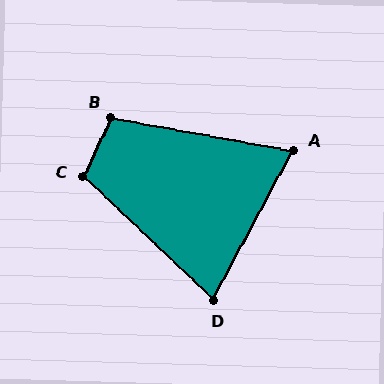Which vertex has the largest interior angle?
C, at approximately 108 degrees.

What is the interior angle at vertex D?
Approximately 75 degrees (acute).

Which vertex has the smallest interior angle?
A, at approximately 72 degrees.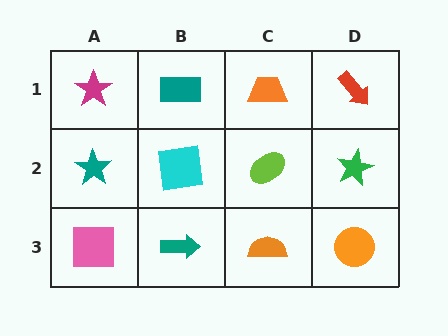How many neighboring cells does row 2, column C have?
4.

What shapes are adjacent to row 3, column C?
A lime ellipse (row 2, column C), a teal arrow (row 3, column B), an orange circle (row 3, column D).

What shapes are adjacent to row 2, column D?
A red arrow (row 1, column D), an orange circle (row 3, column D), a lime ellipse (row 2, column C).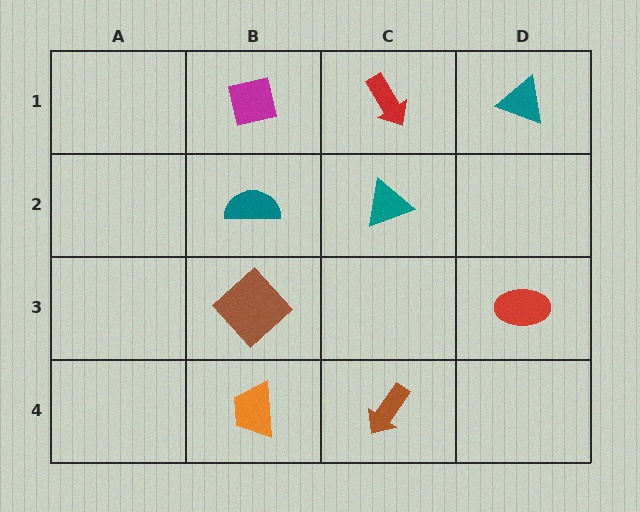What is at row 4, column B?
An orange trapezoid.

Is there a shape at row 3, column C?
No, that cell is empty.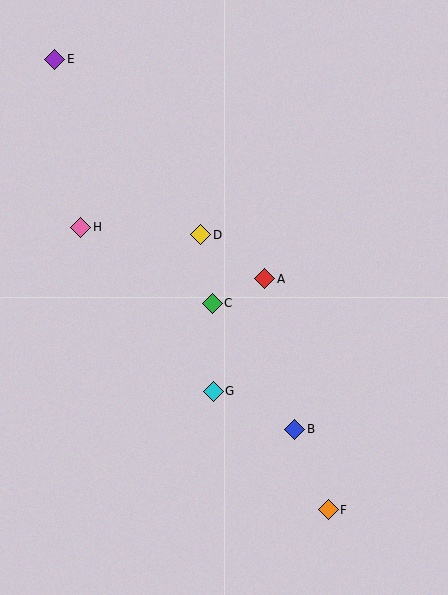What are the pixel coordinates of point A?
Point A is at (265, 279).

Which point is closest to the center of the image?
Point C at (212, 303) is closest to the center.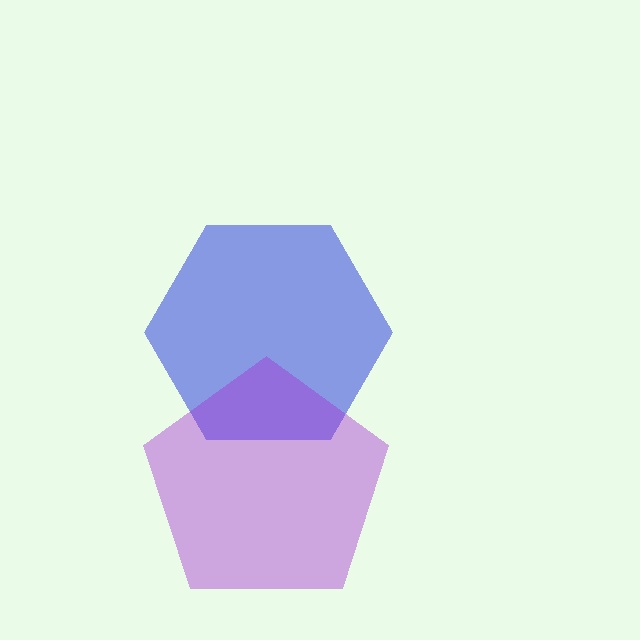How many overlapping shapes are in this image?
There are 2 overlapping shapes in the image.